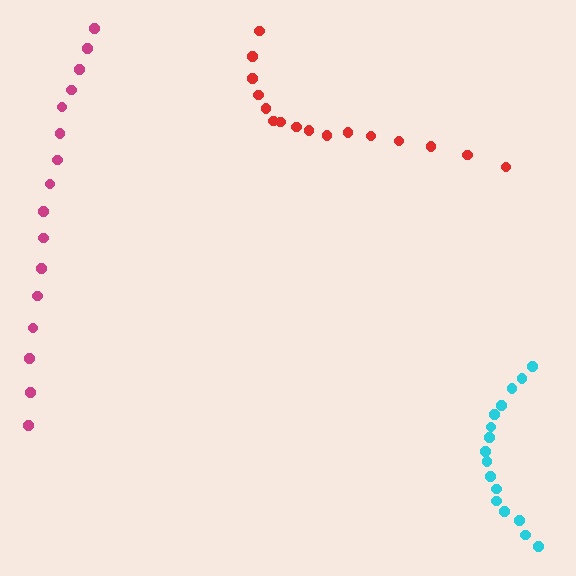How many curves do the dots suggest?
There are 3 distinct paths.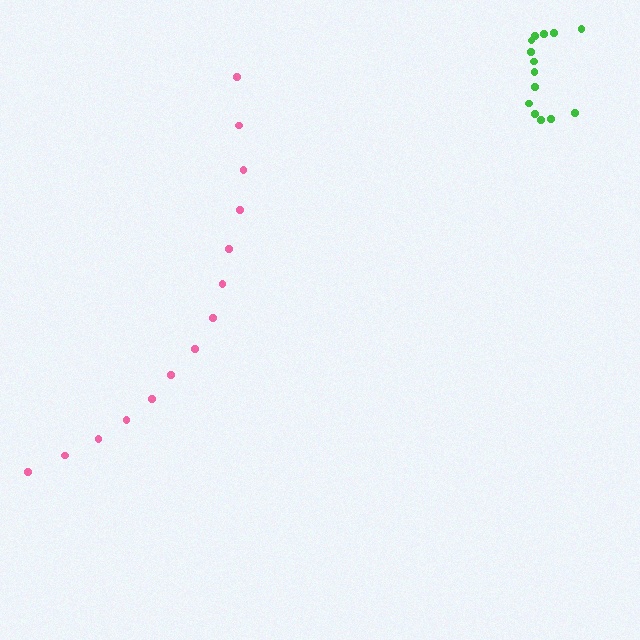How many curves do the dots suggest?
There are 2 distinct paths.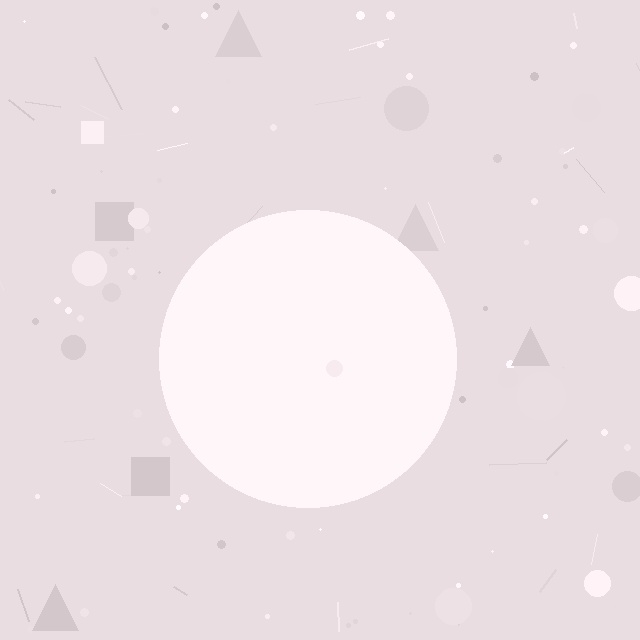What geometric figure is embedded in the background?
A circle is embedded in the background.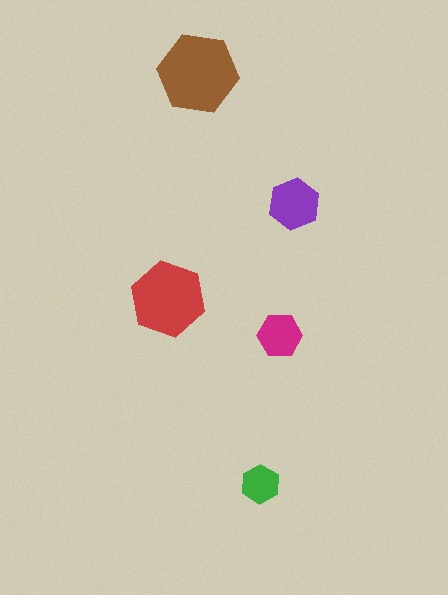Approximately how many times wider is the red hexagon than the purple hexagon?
About 1.5 times wider.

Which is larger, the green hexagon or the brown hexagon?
The brown one.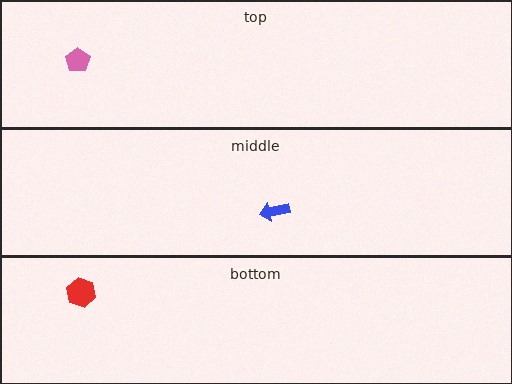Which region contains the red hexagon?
The bottom region.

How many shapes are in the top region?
1.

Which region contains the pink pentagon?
The top region.